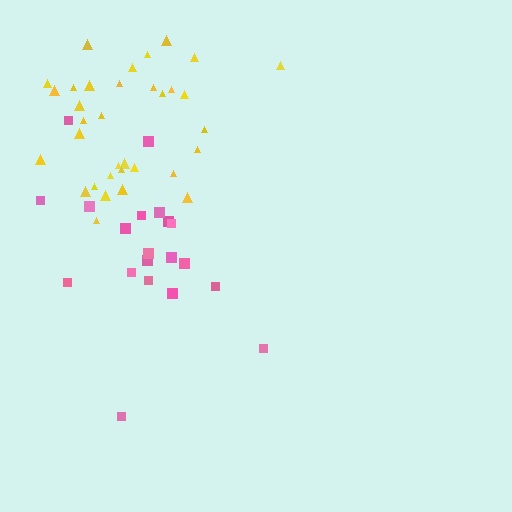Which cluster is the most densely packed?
Yellow.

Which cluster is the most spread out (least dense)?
Pink.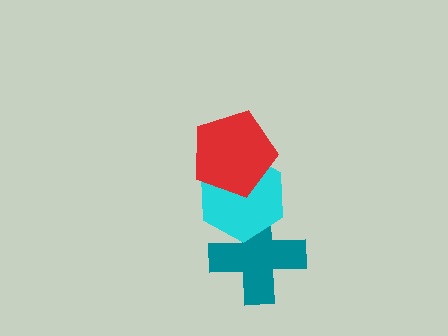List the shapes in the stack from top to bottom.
From top to bottom: the red pentagon, the cyan hexagon, the teal cross.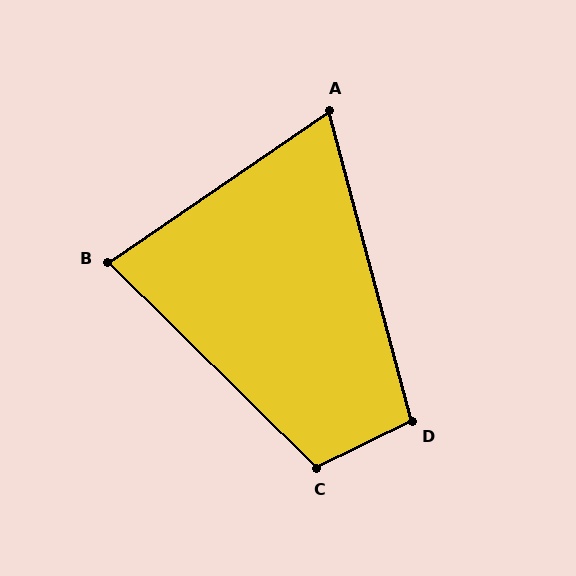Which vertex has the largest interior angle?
C, at approximately 109 degrees.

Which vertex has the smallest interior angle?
A, at approximately 71 degrees.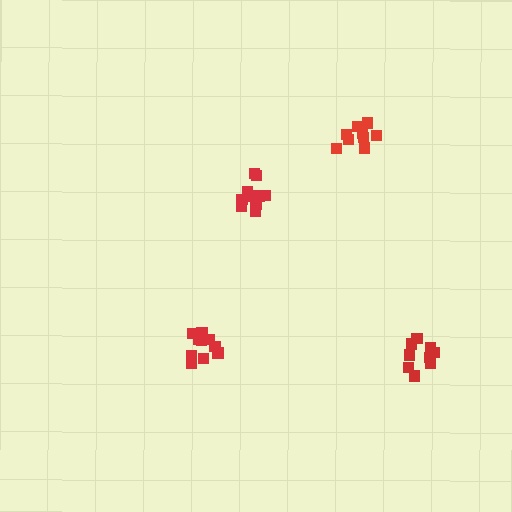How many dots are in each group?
Group 1: 11 dots, Group 2: 10 dots, Group 3: 11 dots, Group 4: 9 dots (41 total).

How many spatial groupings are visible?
There are 4 spatial groupings.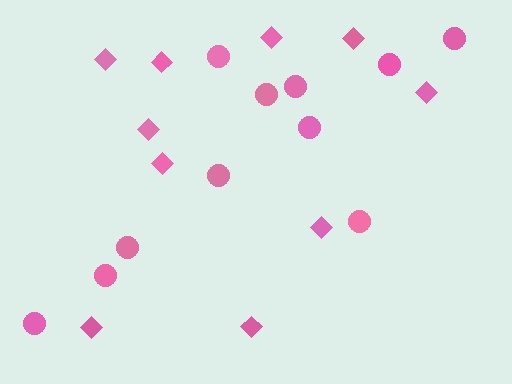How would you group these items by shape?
There are 2 groups: one group of diamonds (10) and one group of circles (11).